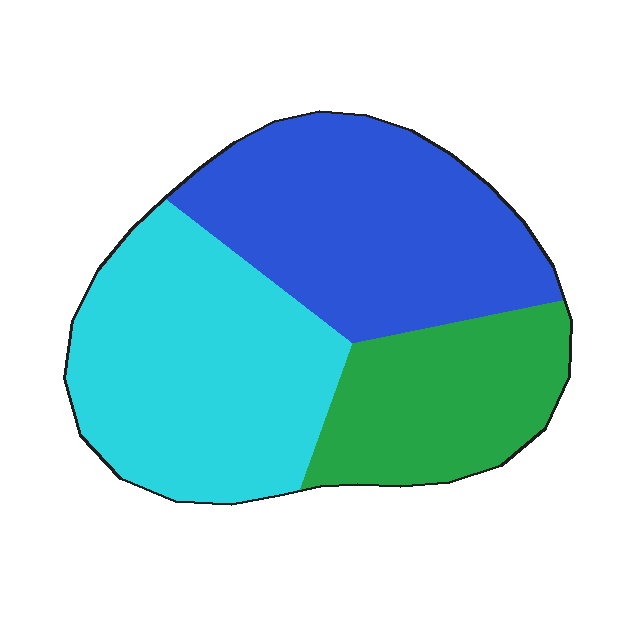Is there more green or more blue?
Blue.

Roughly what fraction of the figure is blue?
Blue takes up about three eighths (3/8) of the figure.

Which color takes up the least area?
Green, at roughly 25%.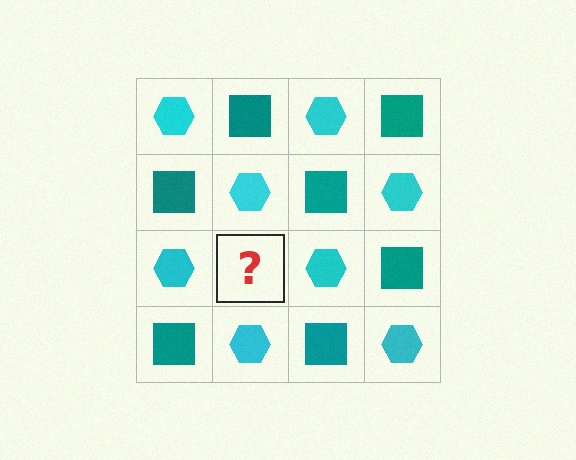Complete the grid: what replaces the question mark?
The question mark should be replaced with a teal square.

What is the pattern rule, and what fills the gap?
The rule is that it alternates cyan hexagon and teal square in a checkerboard pattern. The gap should be filled with a teal square.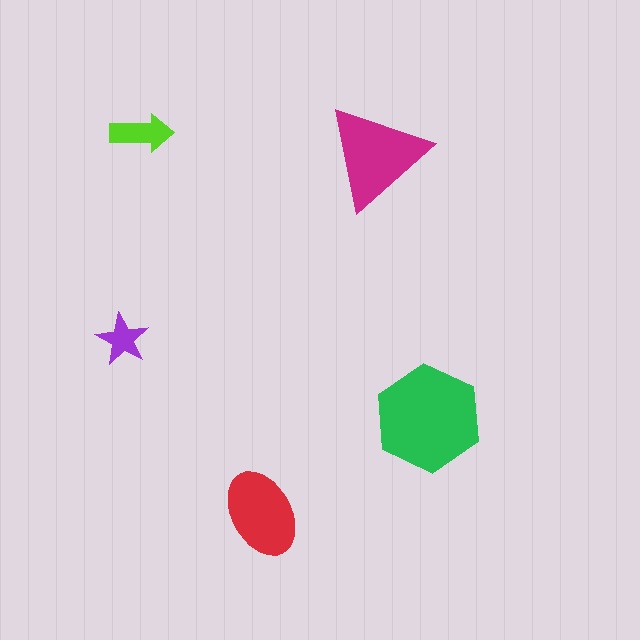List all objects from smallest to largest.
The purple star, the lime arrow, the red ellipse, the magenta triangle, the green hexagon.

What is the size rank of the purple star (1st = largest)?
5th.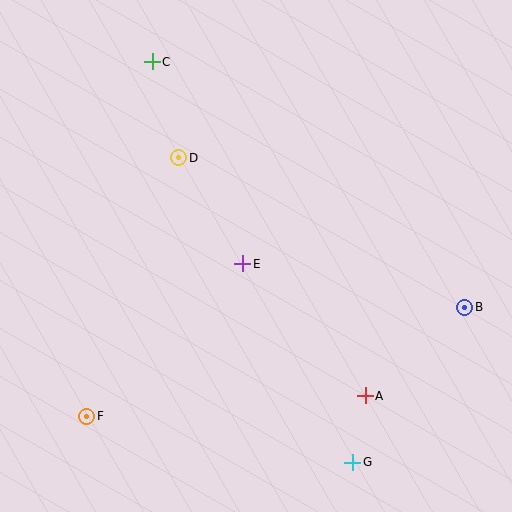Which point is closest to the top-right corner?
Point B is closest to the top-right corner.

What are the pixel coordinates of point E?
Point E is at (243, 264).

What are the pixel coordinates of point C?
Point C is at (152, 62).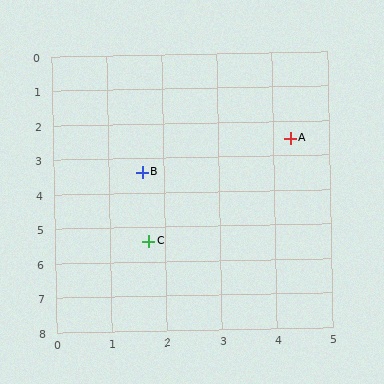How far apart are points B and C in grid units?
Points B and C are about 2.0 grid units apart.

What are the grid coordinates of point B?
Point B is at approximately (1.6, 3.4).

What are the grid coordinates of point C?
Point C is at approximately (1.7, 5.4).